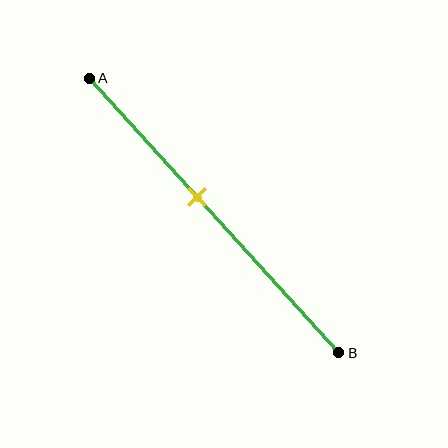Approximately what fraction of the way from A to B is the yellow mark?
The yellow mark is approximately 45% of the way from A to B.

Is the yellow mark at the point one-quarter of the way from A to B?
No, the mark is at about 45% from A, not at the 25% one-quarter point.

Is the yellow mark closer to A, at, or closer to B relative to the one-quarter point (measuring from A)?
The yellow mark is closer to point B than the one-quarter point of segment AB.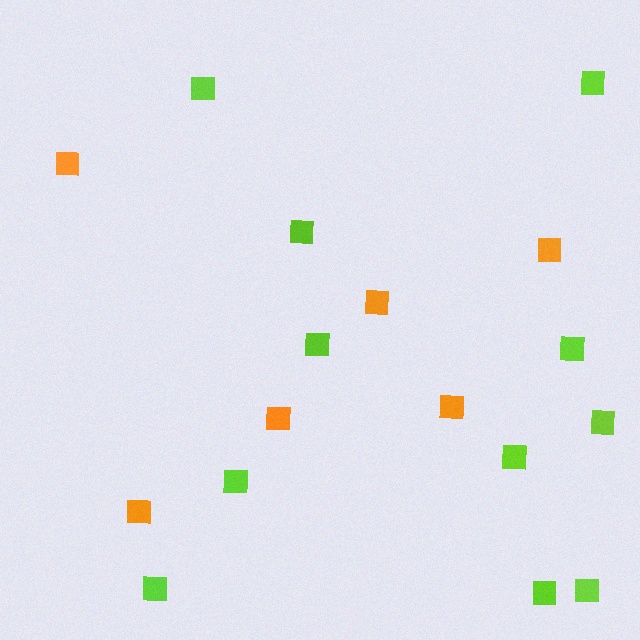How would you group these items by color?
There are 2 groups: one group of orange squares (6) and one group of lime squares (11).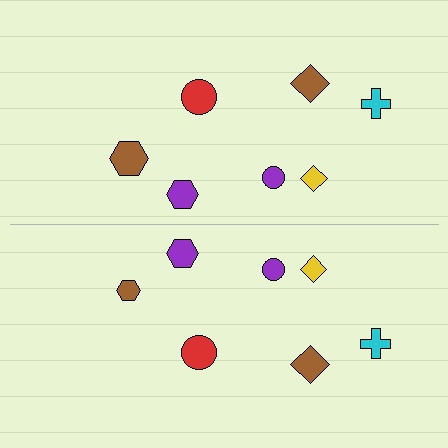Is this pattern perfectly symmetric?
No, the pattern is not perfectly symmetric. The brown hexagon on the bottom side has a different size than its mirror counterpart.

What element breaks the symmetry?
The brown hexagon on the bottom side has a different size than its mirror counterpart.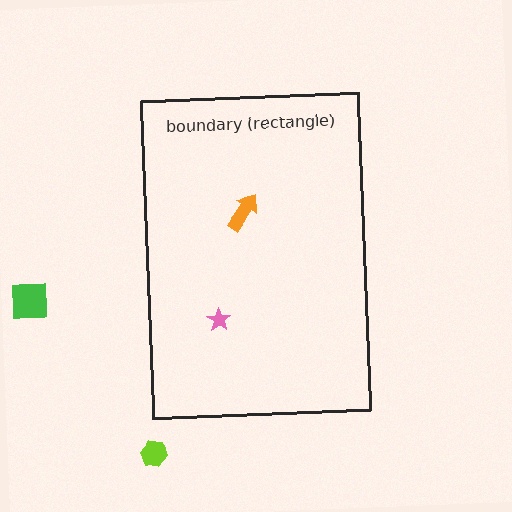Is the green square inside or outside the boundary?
Outside.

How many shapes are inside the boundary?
2 inside, 2 outside.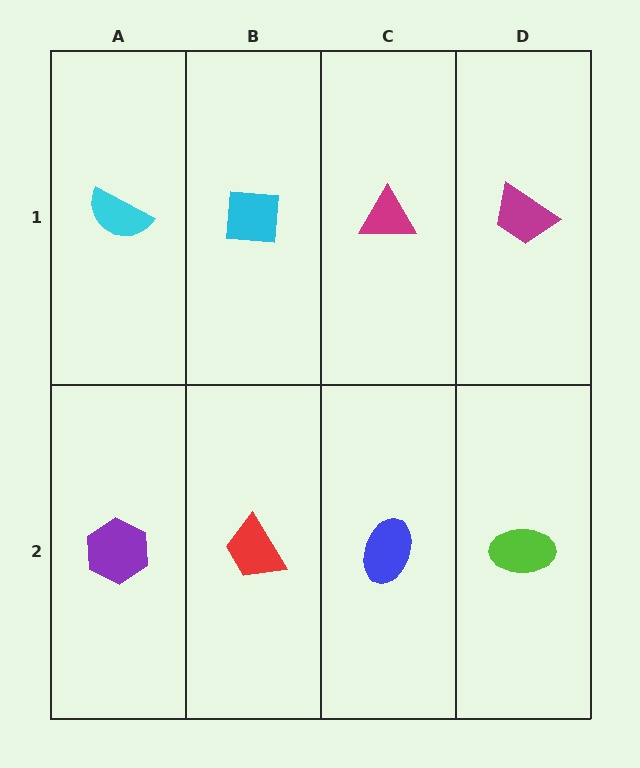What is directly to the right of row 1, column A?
A cyan square.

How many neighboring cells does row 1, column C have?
3.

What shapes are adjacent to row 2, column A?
A cyan semicircle (row 1, column A), a red trapezoid (row 2, column B).